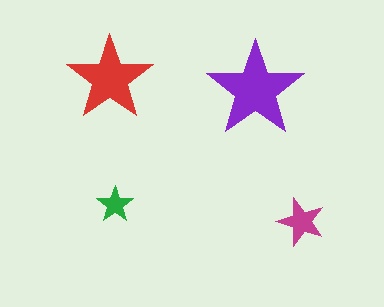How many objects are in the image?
There are 4 objects in the image.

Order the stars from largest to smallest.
the purple one, the red one, the magenta one, the green one.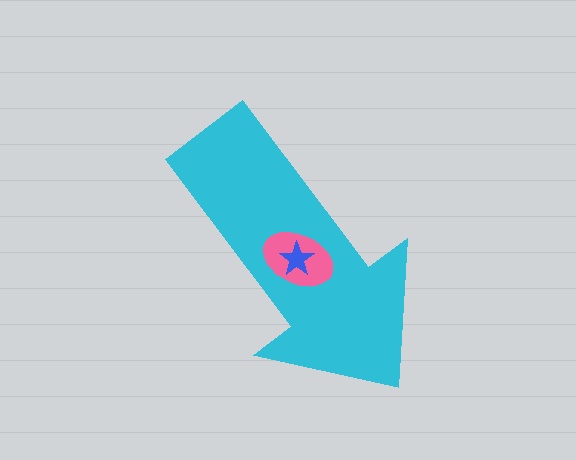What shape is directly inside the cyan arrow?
The pink ellipse.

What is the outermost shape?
The cyan arrow.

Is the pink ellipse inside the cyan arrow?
Yes.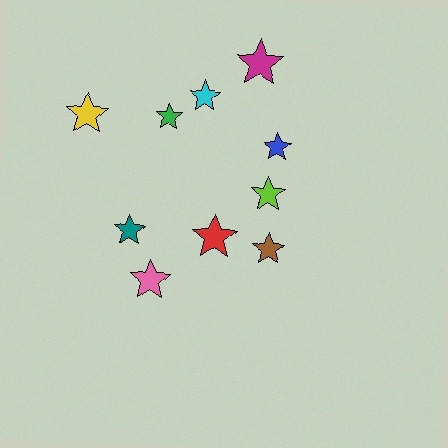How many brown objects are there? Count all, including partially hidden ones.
There is 1 brown object.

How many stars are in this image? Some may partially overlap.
There are 10 stars.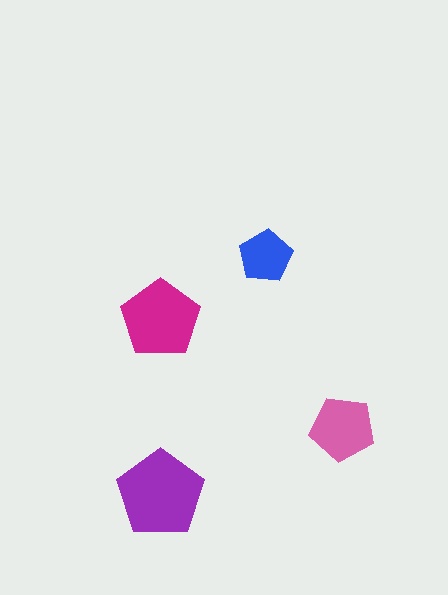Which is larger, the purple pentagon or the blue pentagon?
The purple one.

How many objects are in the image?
There are 4 objects in the image.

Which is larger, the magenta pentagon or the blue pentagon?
The magenta one.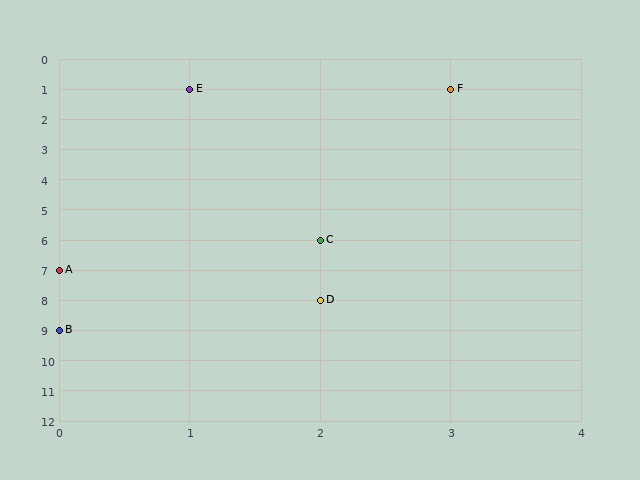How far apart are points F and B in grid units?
Points F and B are 3 columns and 8 rows apart (about 8.5 grid units diagonally).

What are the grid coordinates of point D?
Point D is at grid coordinates (2, 8).